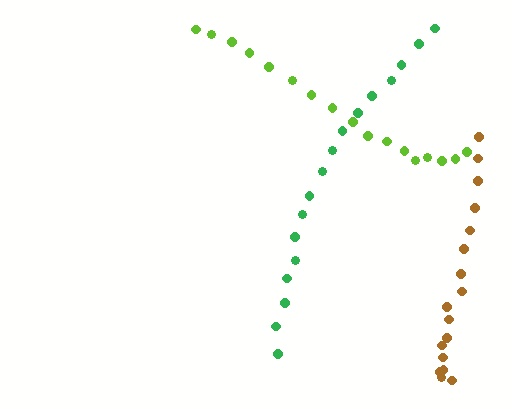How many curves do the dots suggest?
There are 3 distinct paths.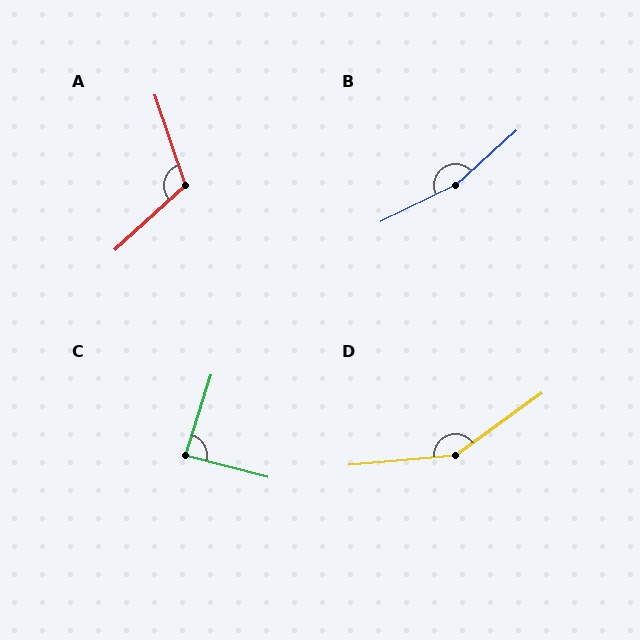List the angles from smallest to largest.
C (87°), A (114°), D (149°), B (164°).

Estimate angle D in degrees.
Approximately 149 degrees.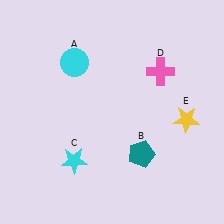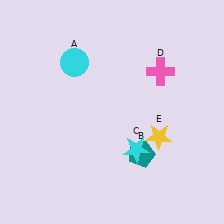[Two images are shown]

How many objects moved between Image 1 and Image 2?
2 objects moved between the two images.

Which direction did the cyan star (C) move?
The cyan star (C) moved right.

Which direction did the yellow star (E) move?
The yellow star (E) moved left.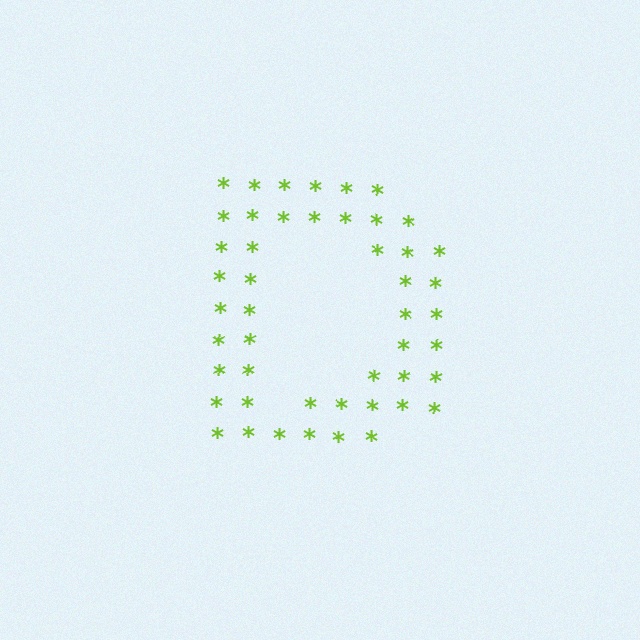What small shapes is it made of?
It is made of small asterisks.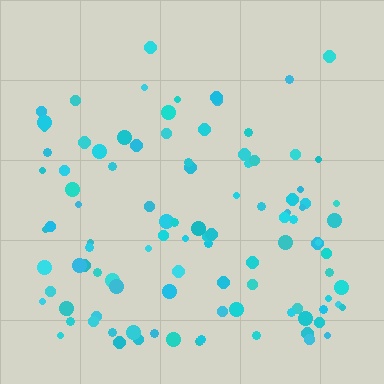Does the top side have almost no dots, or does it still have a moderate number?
Still a moderate number, just noticeably fewer than the bottom.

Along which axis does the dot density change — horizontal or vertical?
Vertical.